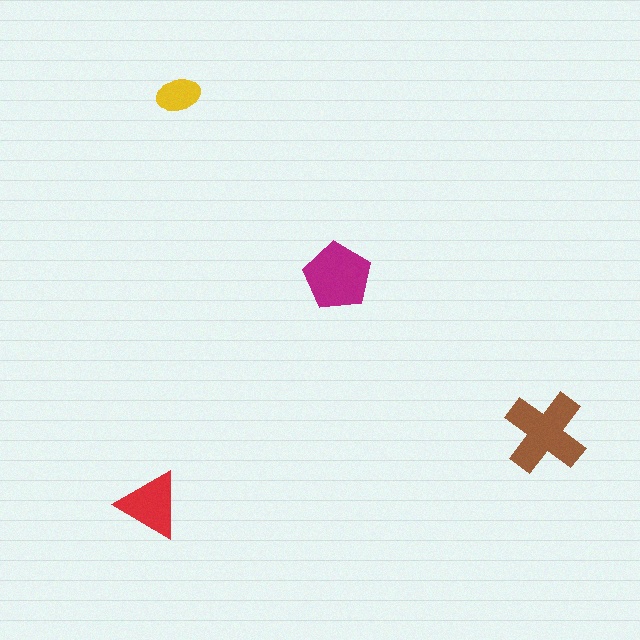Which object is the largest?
The brown cross.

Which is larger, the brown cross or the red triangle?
The brown cross.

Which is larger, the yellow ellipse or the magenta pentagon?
The magenta pentagon.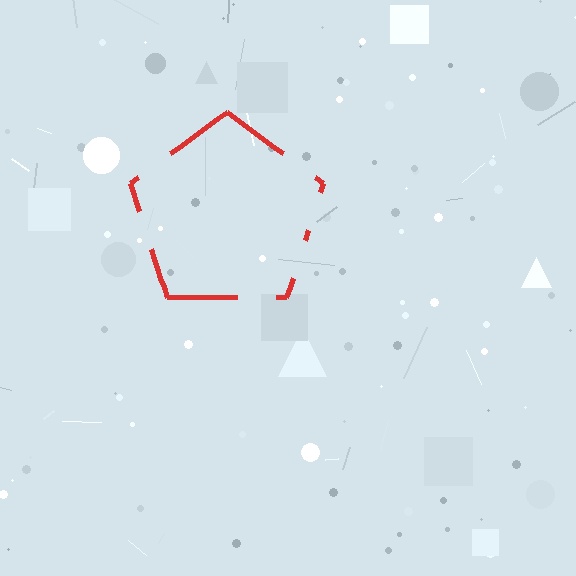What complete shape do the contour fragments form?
The contour fragments form a pentagon.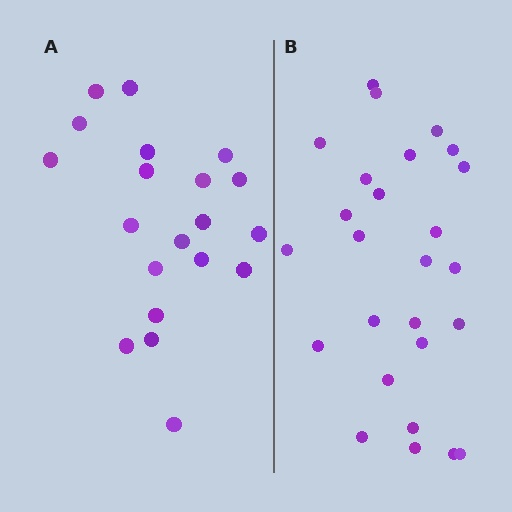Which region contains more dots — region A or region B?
Region B (the right region) has more dots.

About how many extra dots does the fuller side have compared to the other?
Region B has about 6 more dots than region A.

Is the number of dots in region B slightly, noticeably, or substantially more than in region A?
Region B has noticeably more, but not dramatically so. The ratio is roughly 1.3 to 1.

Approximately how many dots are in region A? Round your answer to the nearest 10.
About 20 dots.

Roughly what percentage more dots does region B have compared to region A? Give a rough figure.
About 30% more.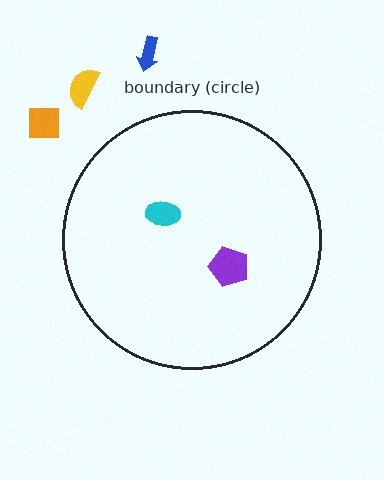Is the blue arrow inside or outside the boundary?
Outside.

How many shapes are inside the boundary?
2 inside, 3 outside.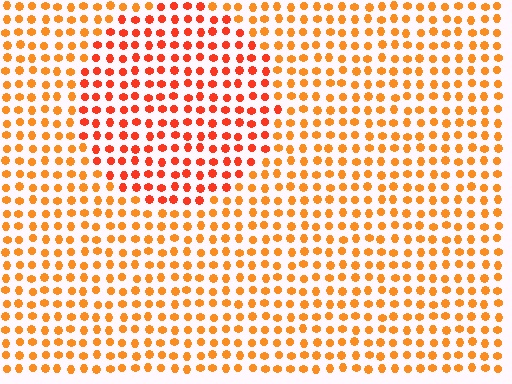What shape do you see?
I see a circle.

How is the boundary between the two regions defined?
The boundary is defined purely by a slight shift in hue (about 24 degrees). Spacing, size, and orientation are identical on both sides.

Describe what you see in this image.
The image is filled with small orange elements in a uniform arrangement. A circle-shaped region is visible where the elements are tinted to a slightly different hue, forming a subtle color boundary.